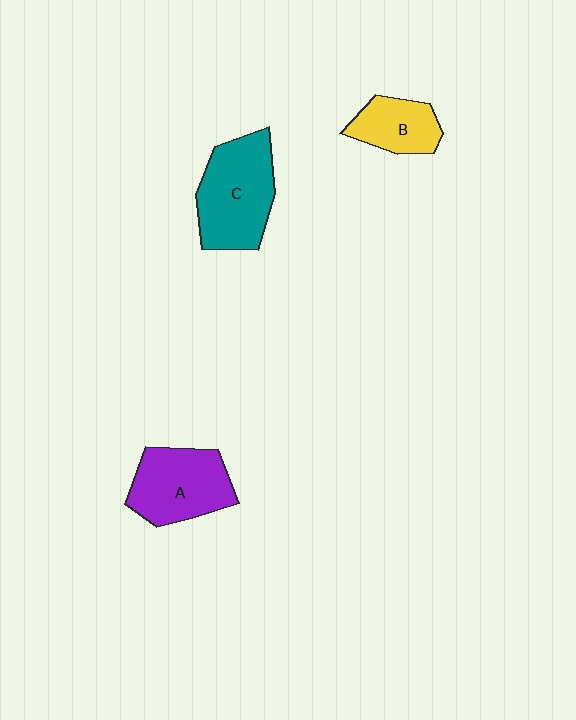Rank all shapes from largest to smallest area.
From largest to smallest: C (teal), A (purple), B (yellow).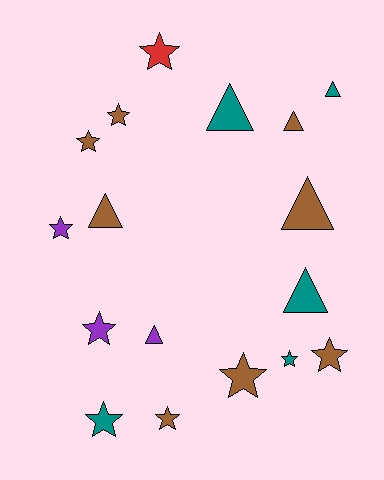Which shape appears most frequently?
Star, with 10 objects.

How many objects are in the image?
There are 17 objects.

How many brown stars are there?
There are 5 brown stars.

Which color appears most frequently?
Brown, with 8 objects.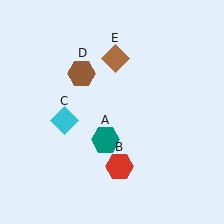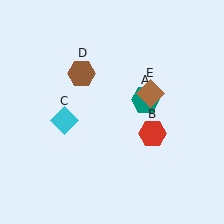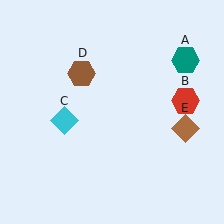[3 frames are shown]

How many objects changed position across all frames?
3 objects changed position: teal hexagon (object A), red hexagon (object B), brown diamond (object E).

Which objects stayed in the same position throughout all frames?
Cyan diamond (object C) and brown hexagon (object D) remained stationary.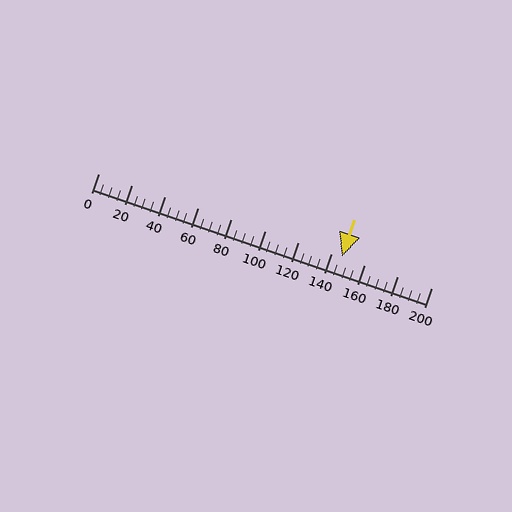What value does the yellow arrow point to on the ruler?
The yellow arrow points to approximately 146.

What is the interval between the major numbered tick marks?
The major tick marks are spaced 20 units apart.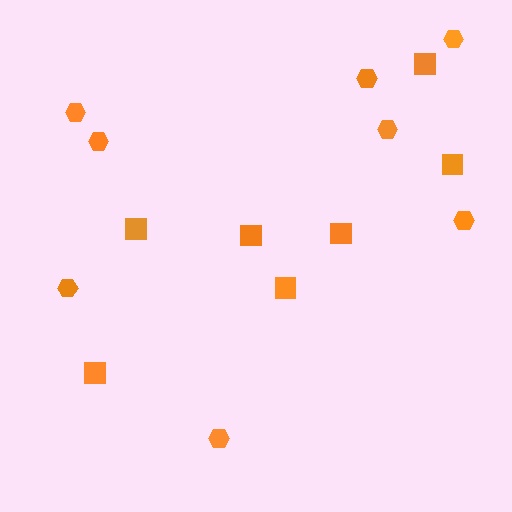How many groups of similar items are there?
There are 2 groups: one group of hexagons (8) and one group of squares (7).